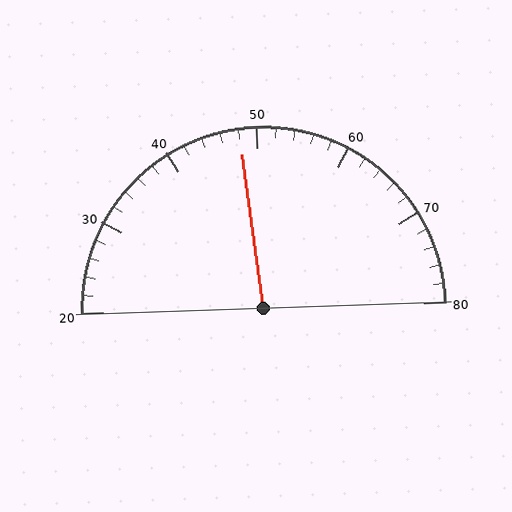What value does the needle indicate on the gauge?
The needle indicates approximately 48.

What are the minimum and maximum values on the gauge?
The gauge ranges from 20 to 80.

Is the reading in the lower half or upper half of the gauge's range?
The reading is in the lower half of the range (20 to 80).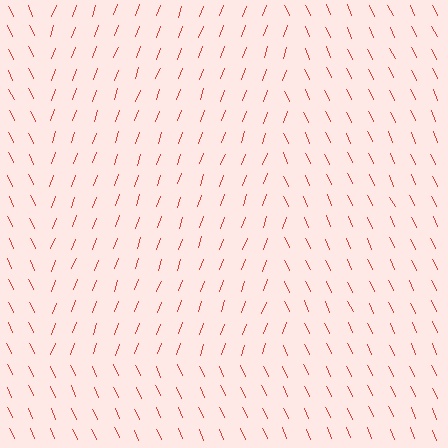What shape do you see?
I see a rectangle.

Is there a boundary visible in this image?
Yes, there is a texture boundary formed by a change in line orientation.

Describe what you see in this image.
The image is filled with small red line segments. A rectangle region in the image has lines oriented differently from the surrounding lines, creating a visible texture boundary.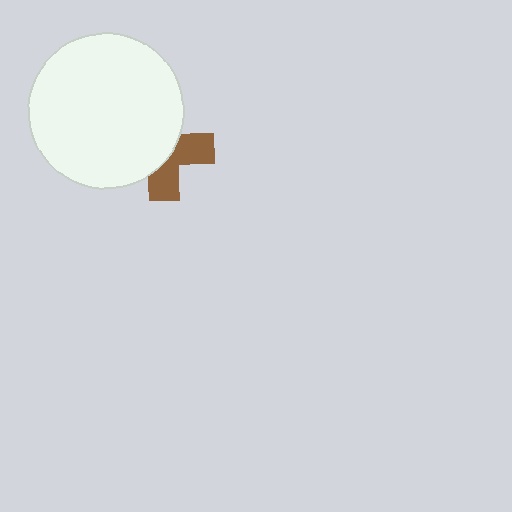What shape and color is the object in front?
The object in front is a white circle.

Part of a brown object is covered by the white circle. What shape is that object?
It is a cross.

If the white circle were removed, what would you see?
You would see the complete brown cross.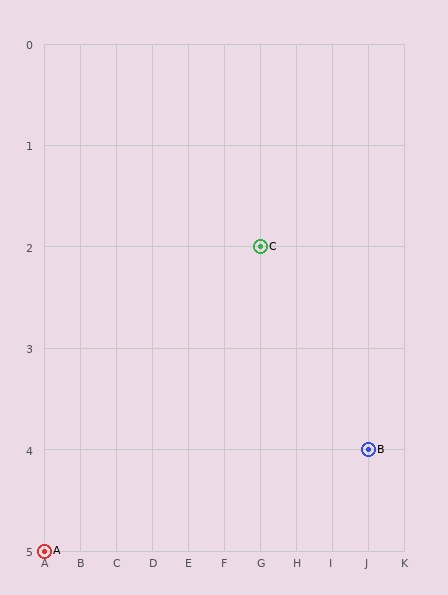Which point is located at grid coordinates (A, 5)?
Point A is at (A, 5).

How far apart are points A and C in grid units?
Points A and C are 6 columns and 3 rows apart (about 6.7 grid units diagonally).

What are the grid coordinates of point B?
Point B is at grid coordinates (J, 4).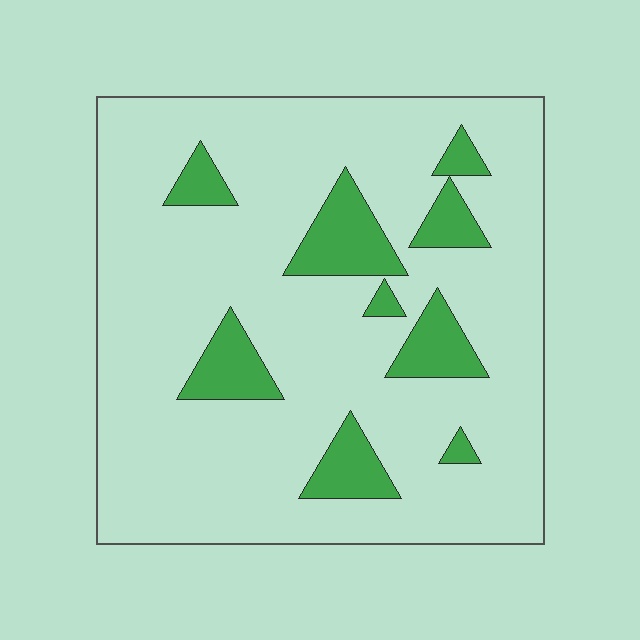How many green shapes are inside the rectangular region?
9.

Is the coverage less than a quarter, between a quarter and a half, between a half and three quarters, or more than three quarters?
Less than a quarter.